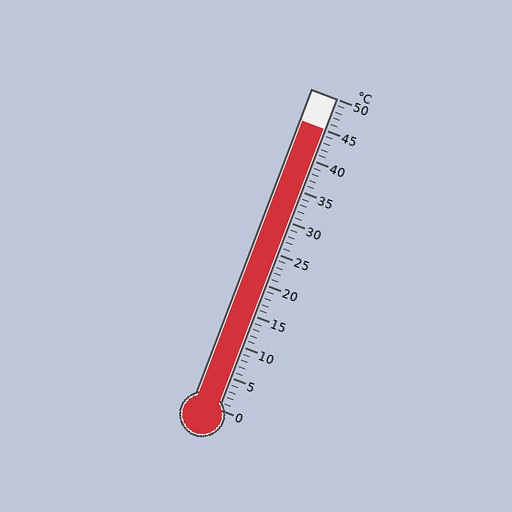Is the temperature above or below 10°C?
The temperature is above 10°C.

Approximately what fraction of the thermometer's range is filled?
The thermometer is filled to approximately 90% of its range.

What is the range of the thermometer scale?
The thermometer scale ranges from 0°C to 50°C.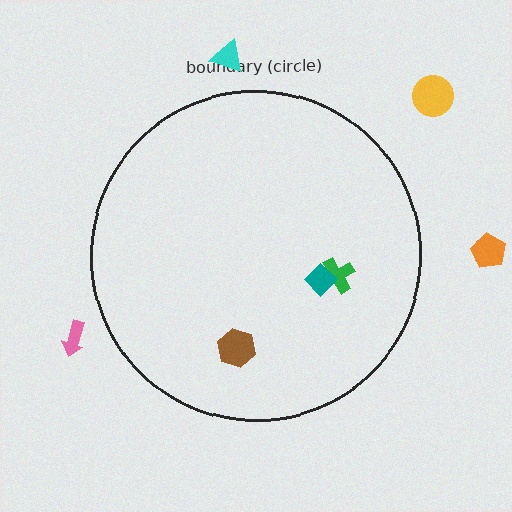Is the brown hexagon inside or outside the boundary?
Inside.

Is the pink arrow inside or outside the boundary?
Outside.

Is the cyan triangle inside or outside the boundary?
Outside.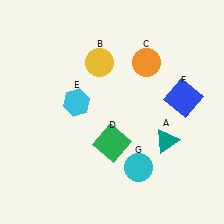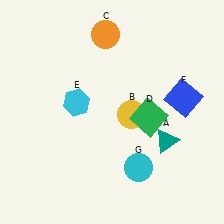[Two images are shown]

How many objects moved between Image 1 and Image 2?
3 objects moved between the two images.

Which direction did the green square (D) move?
The green square (D) moved right.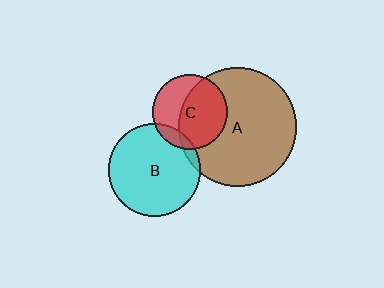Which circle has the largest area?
Circle A (brown).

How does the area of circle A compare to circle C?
Approximately 2.5 times.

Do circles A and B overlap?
Yes.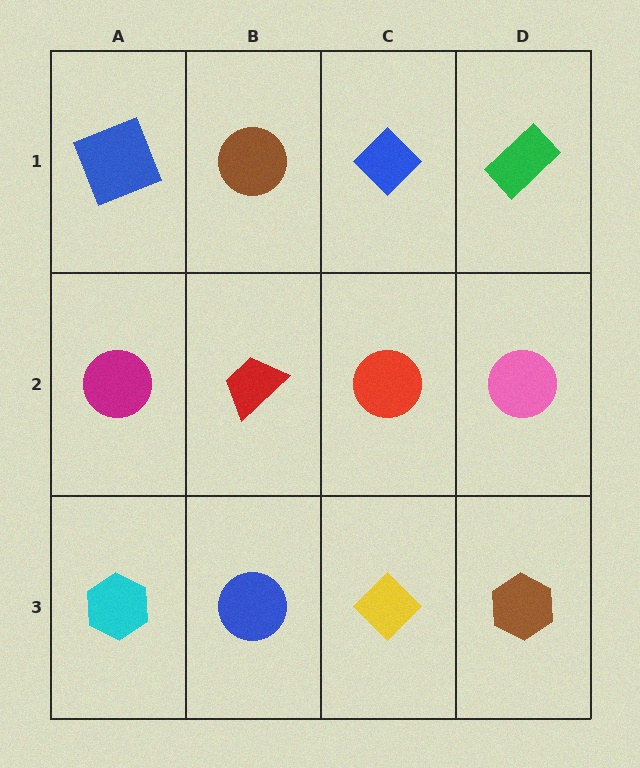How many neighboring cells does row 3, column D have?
2.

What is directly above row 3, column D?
A pink circle.